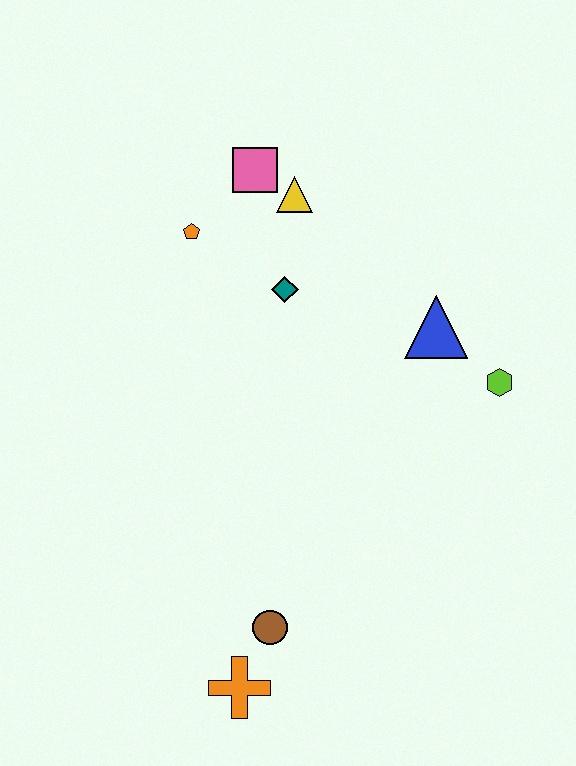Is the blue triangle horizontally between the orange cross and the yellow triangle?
No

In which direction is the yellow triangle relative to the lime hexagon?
The yellow triangle is to the left of the lime hexagon.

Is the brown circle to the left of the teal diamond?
Yes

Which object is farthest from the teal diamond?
The orange cross is farthest from the teal diamond.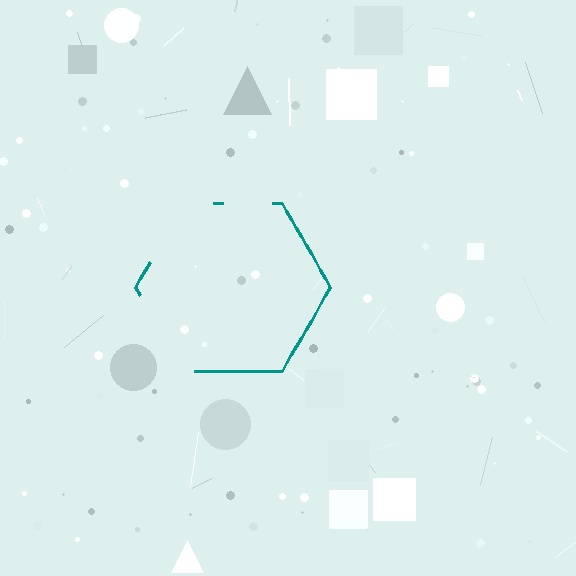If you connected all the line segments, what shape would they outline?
They would outline a hexagon.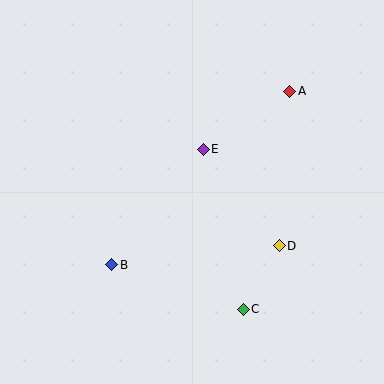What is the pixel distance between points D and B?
The distance between D and B is 168 pixels.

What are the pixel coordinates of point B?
Point B is at (112, 265).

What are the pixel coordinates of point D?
Point D is at (279, 246).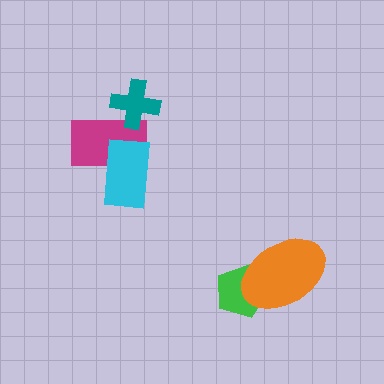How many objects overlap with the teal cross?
1 object overlaps with the teal cross.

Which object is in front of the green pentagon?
The orange ellipse is in front of the green pentagon.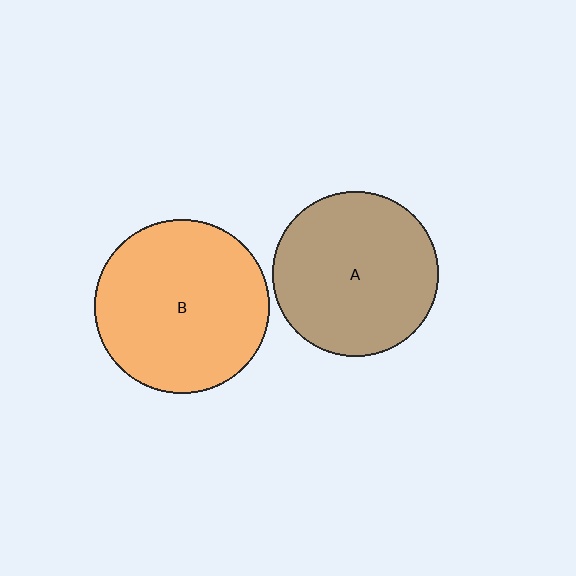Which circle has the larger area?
Circle B (orange).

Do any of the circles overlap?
No, none of the circles overlap.